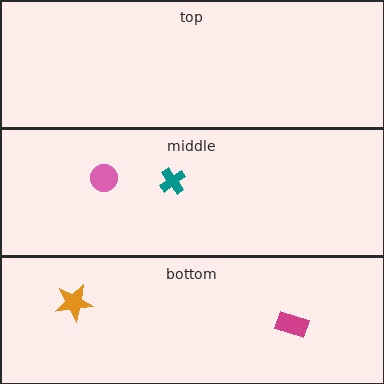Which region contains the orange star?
The bottom region.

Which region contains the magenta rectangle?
The bottom region.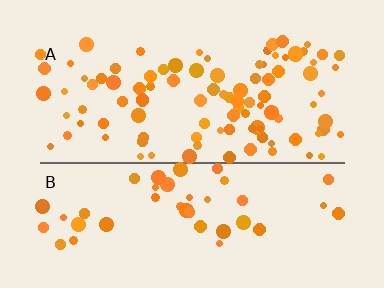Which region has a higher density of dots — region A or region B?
A (the top).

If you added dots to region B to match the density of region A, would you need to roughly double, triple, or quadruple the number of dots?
Approximately double.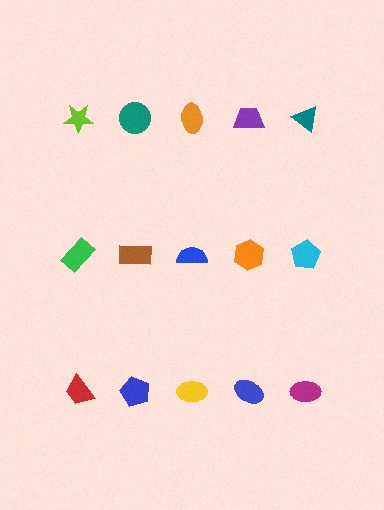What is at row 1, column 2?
A teal circle.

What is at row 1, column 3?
An orange ellipse.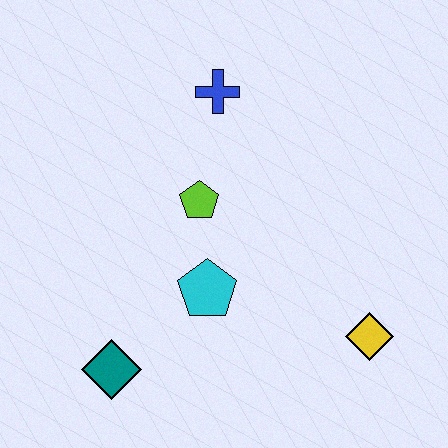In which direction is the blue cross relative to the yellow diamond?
The blue cross is above the yellow diamond.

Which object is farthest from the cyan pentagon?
The blue cross is farthest from the cyan pentagon.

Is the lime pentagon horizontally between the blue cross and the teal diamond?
Yes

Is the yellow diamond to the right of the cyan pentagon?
Yes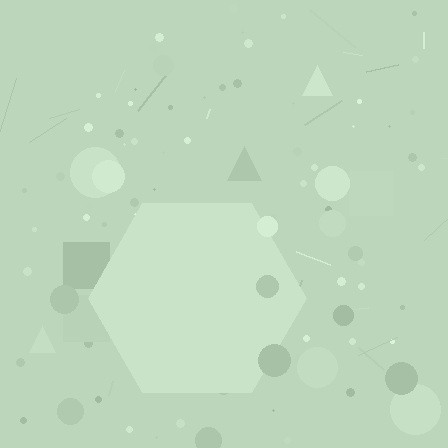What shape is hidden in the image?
A hexagon is hidden in the image.